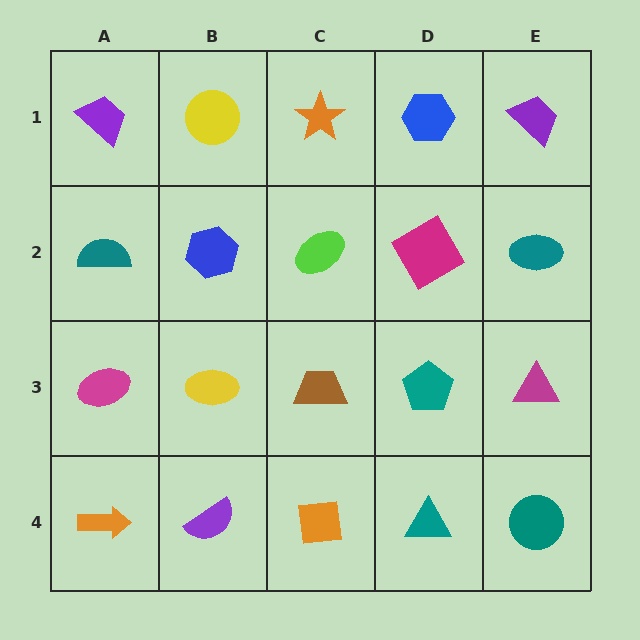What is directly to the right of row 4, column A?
A purple semicircle.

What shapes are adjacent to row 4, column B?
A yellow ellipse (row 3, column B), an orange arrow (row 4, column A), an orange square (row 4, column C).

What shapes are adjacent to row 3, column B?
A blue hexagon (row 2, column B), a purple semicircle (row 4, column B), a magenta ellipse (row 3, column A), a brown trapezoid (row 3, column C).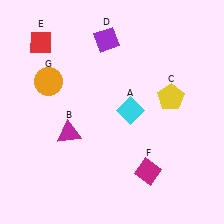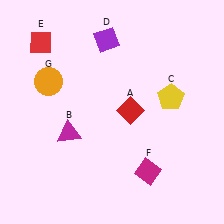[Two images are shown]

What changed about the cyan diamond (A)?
In Image 1, A is cyan. In Image 2, it changed to red.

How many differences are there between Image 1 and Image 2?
There is 1 difference between the two images.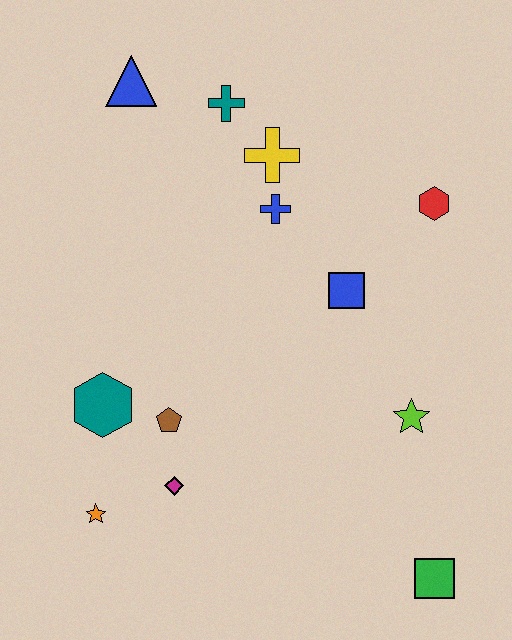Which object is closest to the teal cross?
The yellow cross is closest to the teal cross.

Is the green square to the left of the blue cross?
No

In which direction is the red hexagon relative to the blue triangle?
The red hexagon is to the right of the blue triangle.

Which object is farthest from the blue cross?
The green square is farthest from the blue cross.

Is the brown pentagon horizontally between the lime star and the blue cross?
No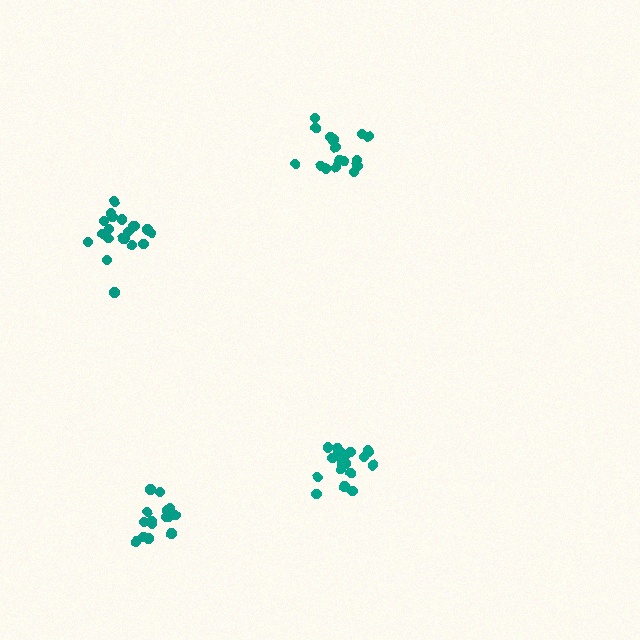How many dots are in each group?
Group 1: 15 dots, Group 2: 20 dots, Group 3: 16 dots, Group 4: 21 dots (72 total).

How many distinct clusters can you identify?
There are 4 distinct clusters.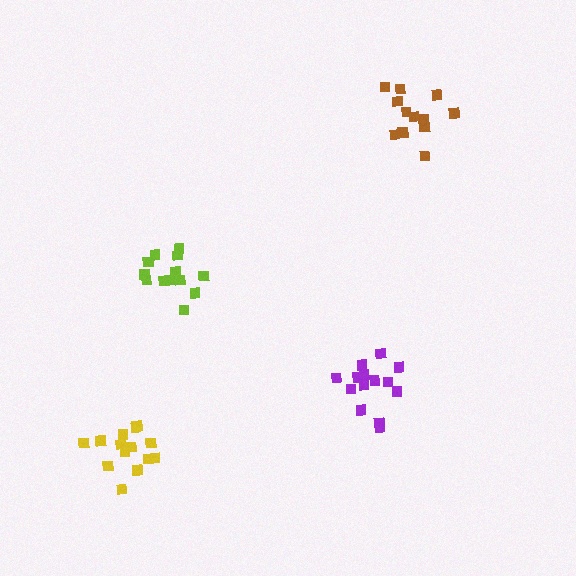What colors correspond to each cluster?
The clusters are colored: lime, yellow, purple, brown.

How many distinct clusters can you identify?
There are 4 distinct clusters.